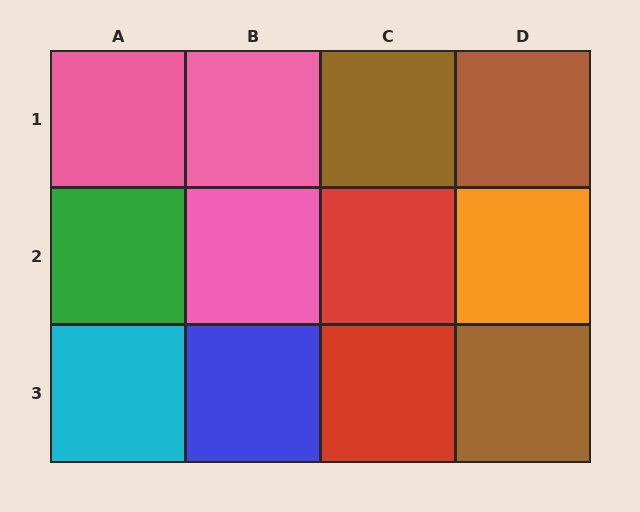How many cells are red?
2 cells are red.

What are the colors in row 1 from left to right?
Pink, pink, brown, brown.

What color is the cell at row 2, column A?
Green.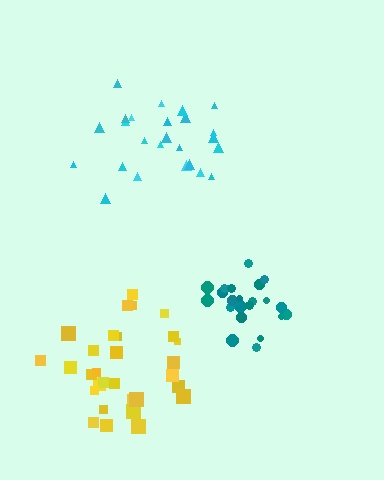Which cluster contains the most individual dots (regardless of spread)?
Yellow (31).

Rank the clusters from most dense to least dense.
teal, cyan, yellow.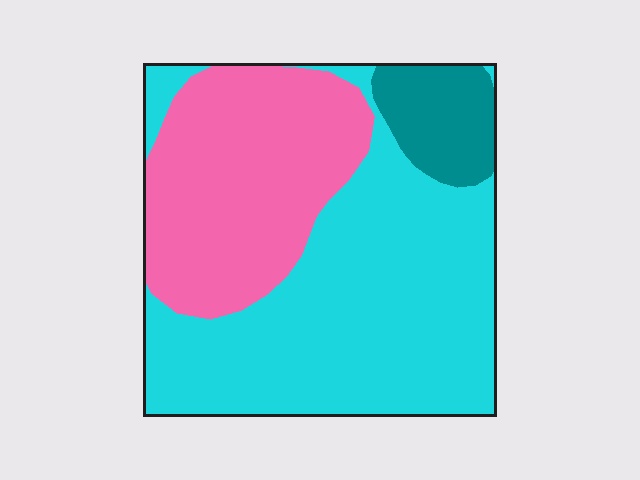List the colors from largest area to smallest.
From largest to smallest: cyan, pink, teal.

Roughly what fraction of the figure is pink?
Pink covers 34% of the figure.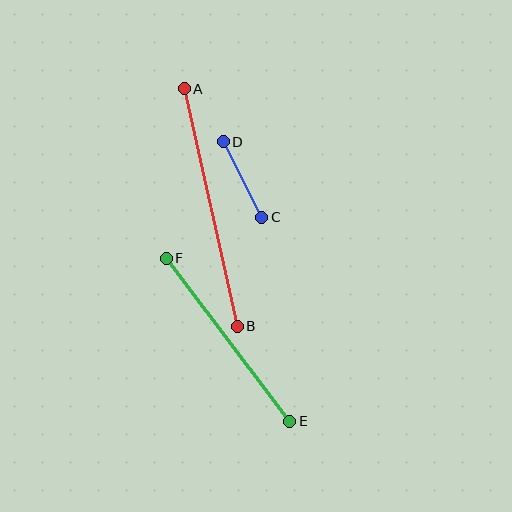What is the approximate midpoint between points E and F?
The midpoint is at approximately (228, 340) pixels.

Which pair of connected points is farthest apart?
Points A and B are farthest apart.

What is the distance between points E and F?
The distance is approximately 204 pixels.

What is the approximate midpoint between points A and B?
The midpoint is at approximately (211, 208) pixels.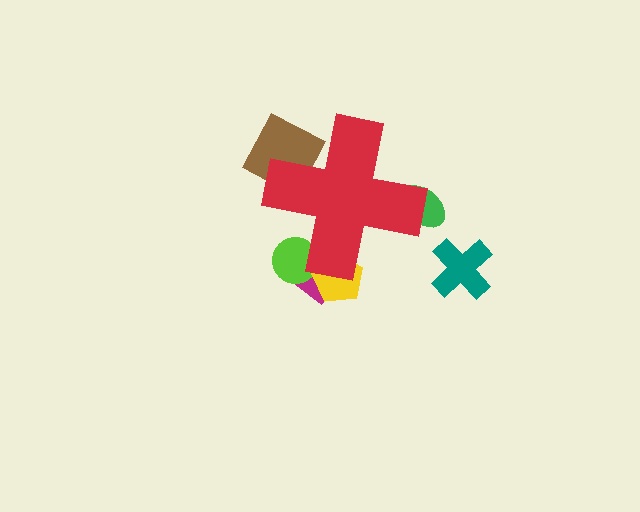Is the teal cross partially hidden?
No, the teal cross is fully visible.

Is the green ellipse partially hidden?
Yes, the green ellipse is partially hidden behind the red cross.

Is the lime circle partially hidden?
Yes, the lime circle is partially hidden behind the red cross.